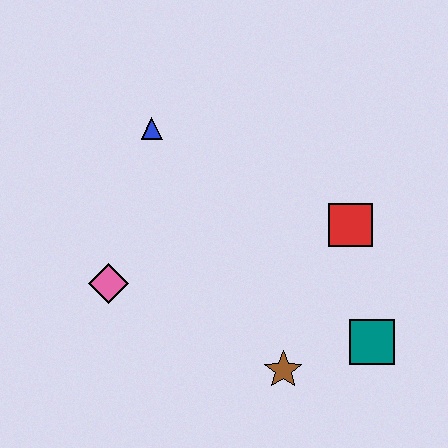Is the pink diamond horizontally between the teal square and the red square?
No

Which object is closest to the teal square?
The brown star is closest to the teal square.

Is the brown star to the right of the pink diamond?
Yes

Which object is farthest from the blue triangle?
The teal square is farthest from the blue triangle.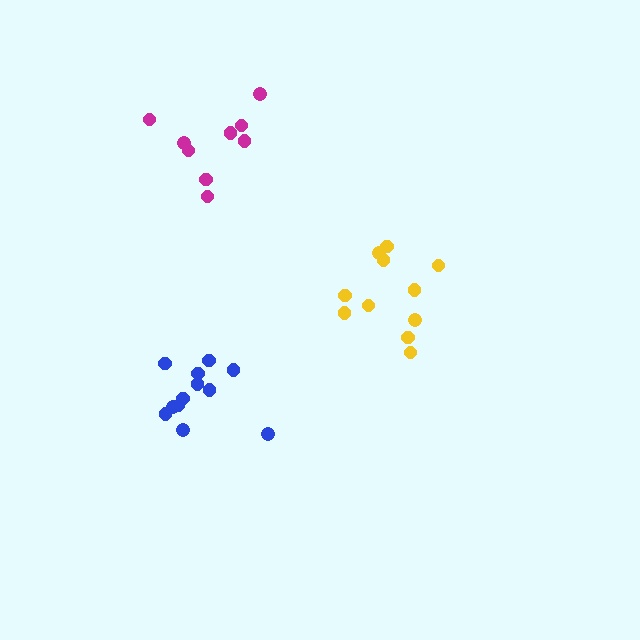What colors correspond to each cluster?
The clusters are colored: yellow, blue, magenta.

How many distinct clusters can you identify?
There are 3 distinct clusters.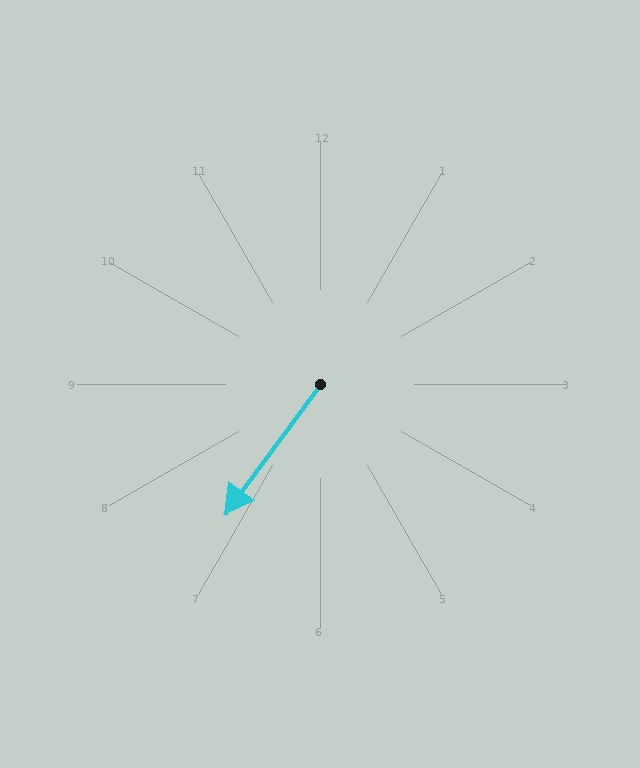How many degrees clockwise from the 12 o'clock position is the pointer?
Approximately 216 degrees.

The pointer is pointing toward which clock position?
Roughly 7 o'clock.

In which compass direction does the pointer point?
Southwest.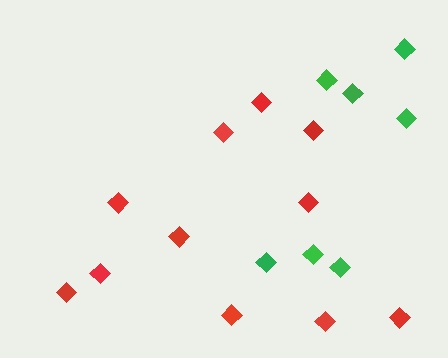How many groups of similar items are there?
There are 2 groups: one group of green diamonds (7) and one group of red diamonds (11).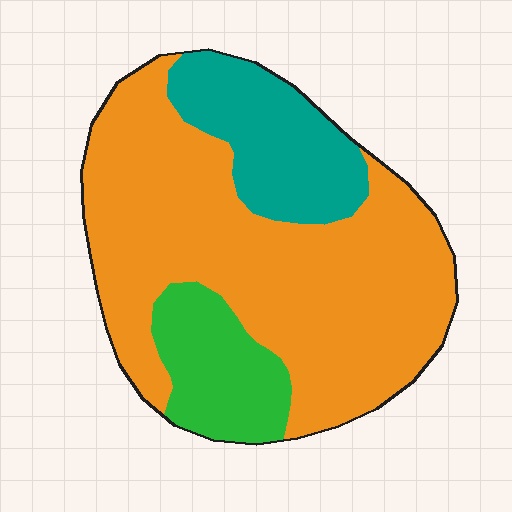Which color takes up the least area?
Green, at roughly 15%.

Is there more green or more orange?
Orange.